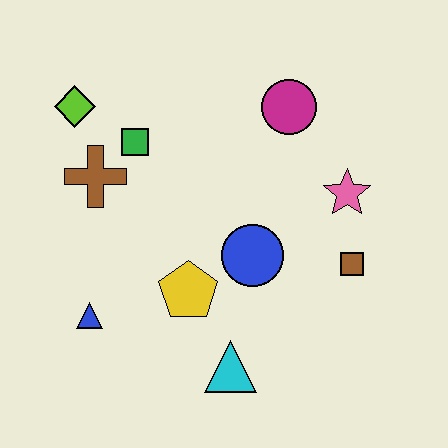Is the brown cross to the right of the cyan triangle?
No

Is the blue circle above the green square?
No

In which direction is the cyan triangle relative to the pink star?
The cyan triangle is below the pink star.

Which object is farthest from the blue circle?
The lime diamond is farthest from the blue circle.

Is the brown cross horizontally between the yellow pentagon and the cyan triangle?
No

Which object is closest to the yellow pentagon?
The blue circle is closest to the yellow pentagon.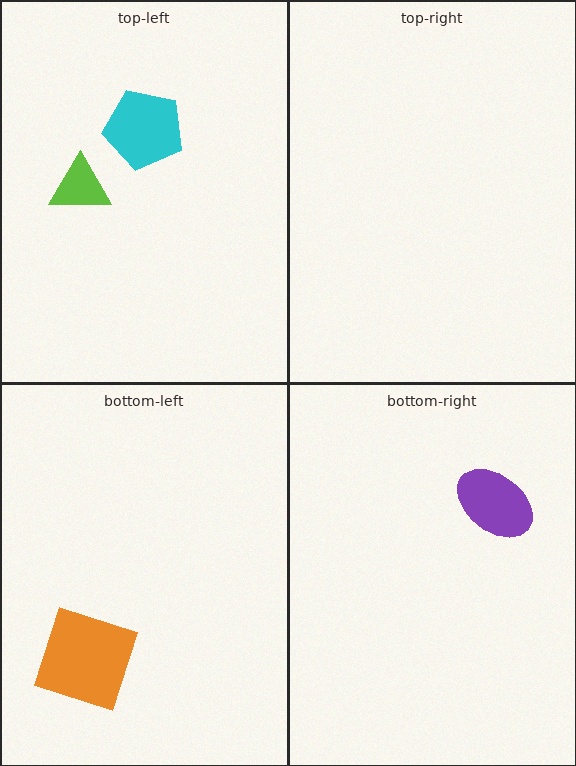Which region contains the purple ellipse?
The bottom-right region.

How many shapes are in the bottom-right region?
1.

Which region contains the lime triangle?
The top-left region.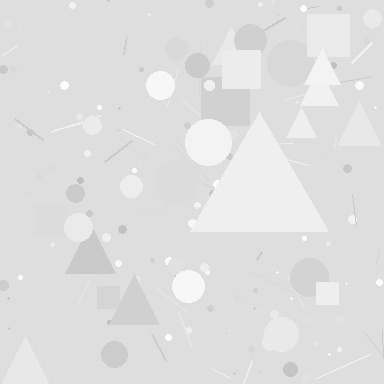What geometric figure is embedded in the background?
A triangle is embedded in the background.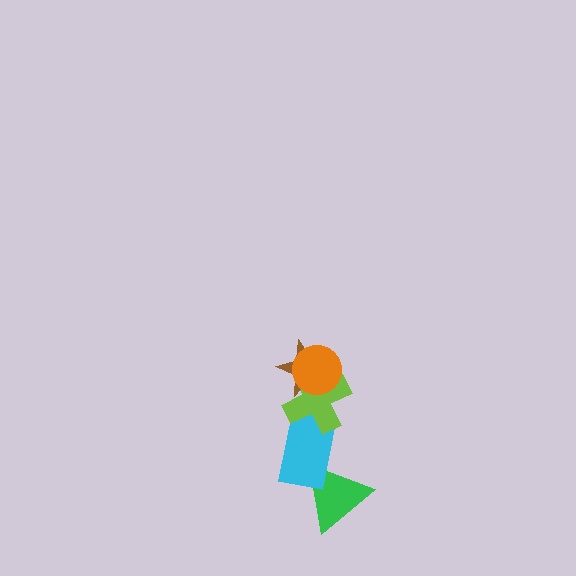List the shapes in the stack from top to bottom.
From top to bottom: the orange circle, the brown star, the lime cross, the cyan rectangle, the green triangle.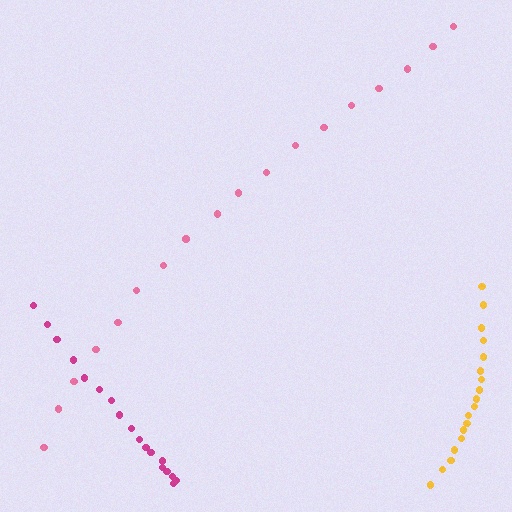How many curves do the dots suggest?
There are 3 distinct paths.